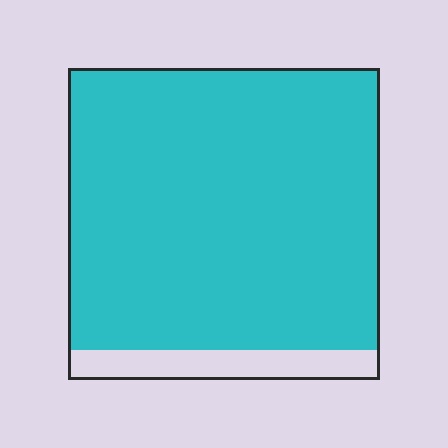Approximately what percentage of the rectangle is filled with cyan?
Approximately 90%.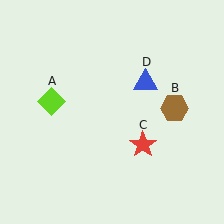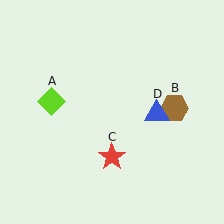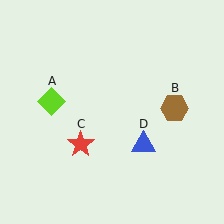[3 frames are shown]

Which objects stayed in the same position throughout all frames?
Lime diamond (object A) and brown hexagon (object B) remained stationary.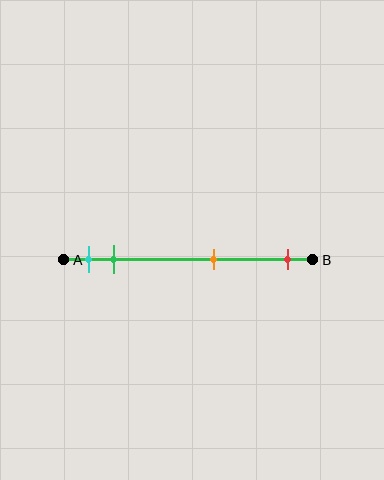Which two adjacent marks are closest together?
The cyan and green marks are the closest adjacent pair.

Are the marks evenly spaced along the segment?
No, the marks are not evenly spaced.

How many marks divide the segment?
There are 4 marks dividing the segment.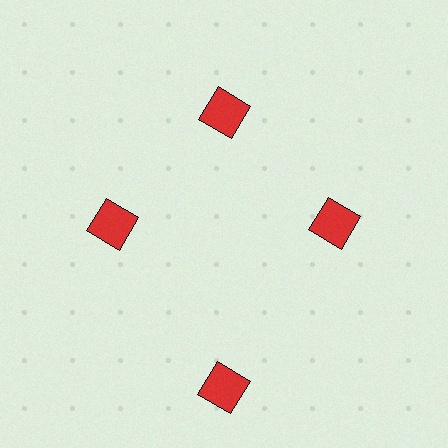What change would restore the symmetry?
The symmetry would be restored by moving it inward, back onto the ring so that all 4 squares sit at equal angles and equal distance from the center.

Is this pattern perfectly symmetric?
No. The 4 red squares are arranged in a ring, but one element near the 6 o'clock position is pushed outward from the center, breaking the 4-fold rotational symmetry.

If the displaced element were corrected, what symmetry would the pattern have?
It would have 4-fold rotational symmetry — the pattern would map onto itself every 90 degrees.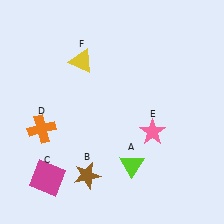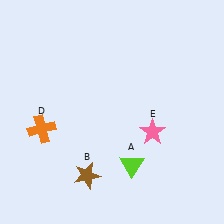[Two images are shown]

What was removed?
The yellow triangle (F), the magenta square (C) were removed in Image 2.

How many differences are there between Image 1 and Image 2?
There are 2 differences between the two images.